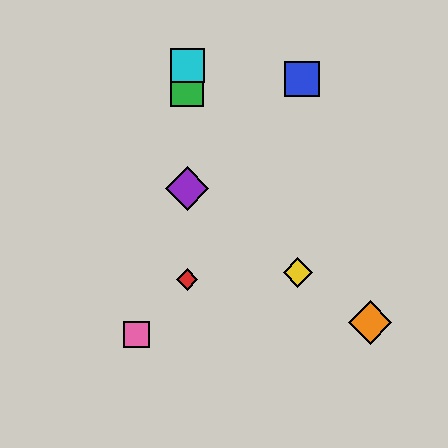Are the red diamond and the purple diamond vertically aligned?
Yes, both are at x≈187.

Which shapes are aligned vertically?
The red diamond, the green square, the purple diamond, the cyan square are aligned vertically.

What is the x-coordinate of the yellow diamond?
The yellow diamond is at x≈298.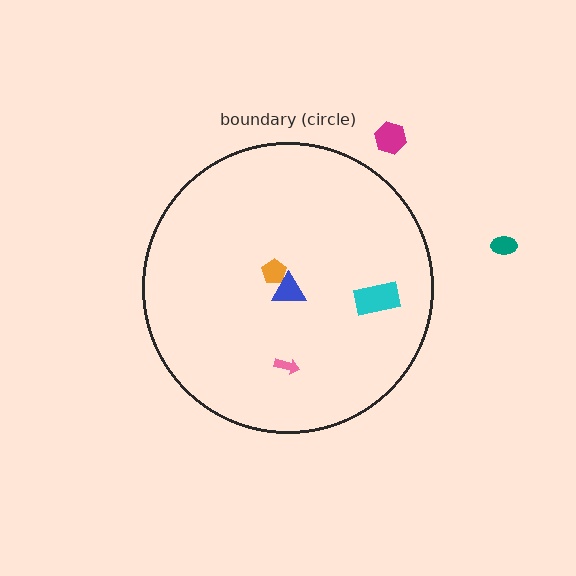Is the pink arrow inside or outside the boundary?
Inside.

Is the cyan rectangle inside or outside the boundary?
Inside.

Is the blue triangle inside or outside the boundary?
Inside.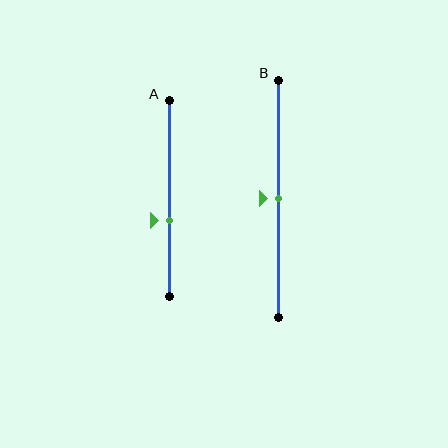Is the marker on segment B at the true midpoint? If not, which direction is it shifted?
Yes, the marker on segment B is at the true midpoint.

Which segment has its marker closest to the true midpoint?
Segment B has its marker closest to the true midpoint.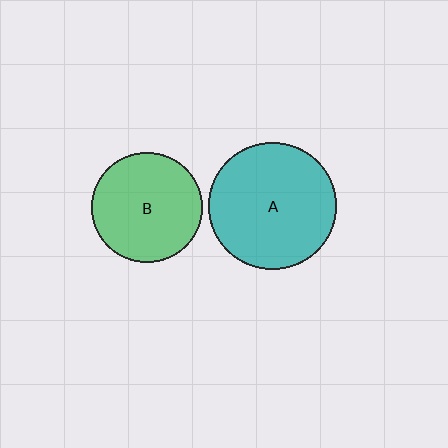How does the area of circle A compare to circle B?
Approximately 1.3 times.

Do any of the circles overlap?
No, none of the circles overlap.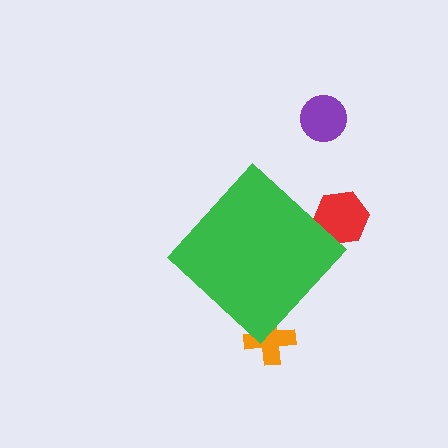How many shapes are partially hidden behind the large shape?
2 shapes are partially hidden.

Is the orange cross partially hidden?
Yes, the orange cross is partially hidden behind the green diamond.